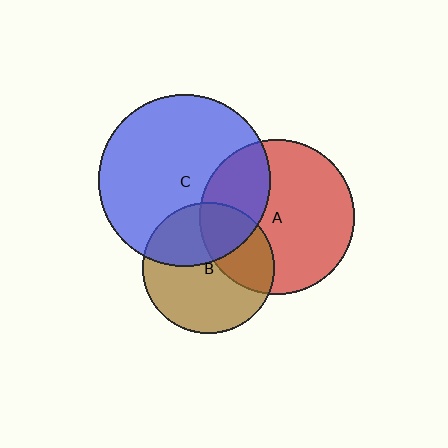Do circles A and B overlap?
Yes.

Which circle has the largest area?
Circle C (blue).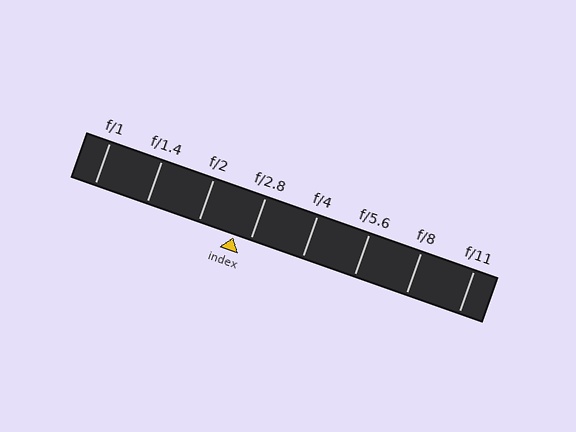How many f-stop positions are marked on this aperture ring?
There are 8 f-stop positions marked.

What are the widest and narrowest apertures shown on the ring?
The widest aperture shown is f/1 and the narrowest is f/11.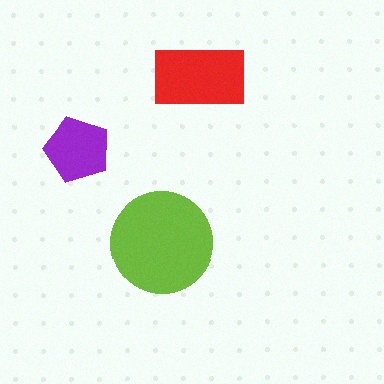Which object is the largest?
The lime circle.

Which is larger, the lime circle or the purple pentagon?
The lime circle.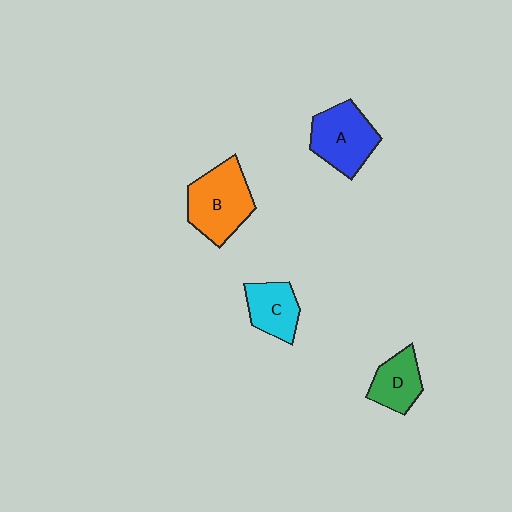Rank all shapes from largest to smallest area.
From largest to smallest: B (orange), A (blue), C (cyan), D (green).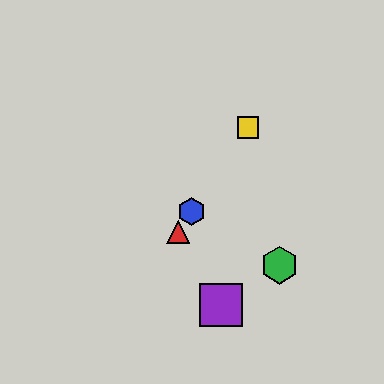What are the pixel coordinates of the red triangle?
The red triangle is at (178, 232).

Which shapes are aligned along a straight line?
The red triangle, the blue hexagon, the yellow square are aligned along a straight line.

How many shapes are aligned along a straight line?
3 shapes (the red triangle, the blue hexagon, the yellow square) are aligned along a straight line.